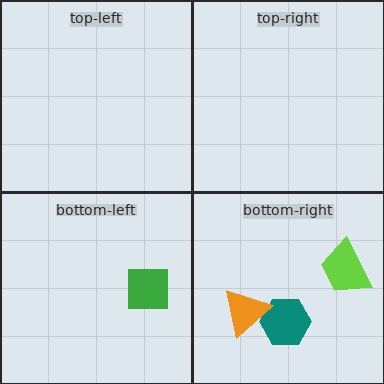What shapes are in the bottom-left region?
The green square.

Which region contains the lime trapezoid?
The bottom-right region.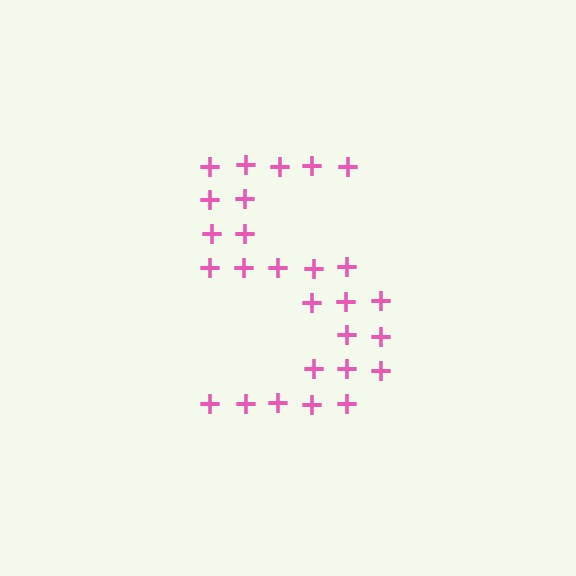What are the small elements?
The small elements are plus signs.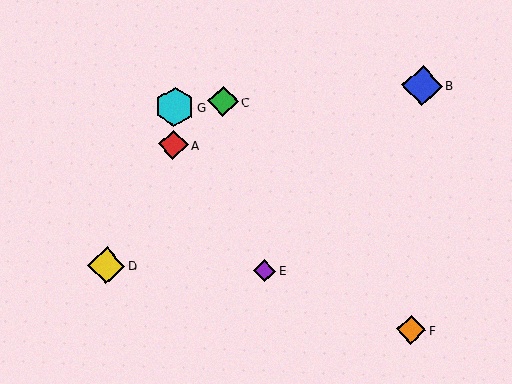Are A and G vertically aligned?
Yes, both are at x≈173.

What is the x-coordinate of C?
Object C is at x≈223.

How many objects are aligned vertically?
2 objects (A, G) are aligned vertically.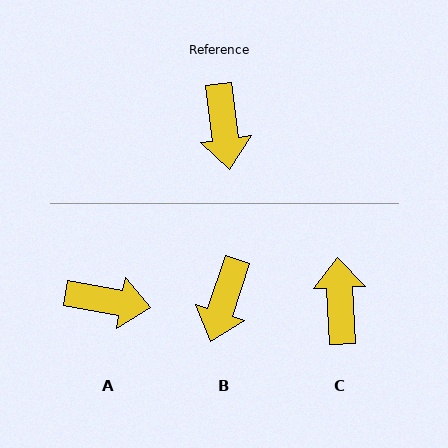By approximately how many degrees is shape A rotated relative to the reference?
Approximately 73 degrees counter-clockwise.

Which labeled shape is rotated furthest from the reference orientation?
C, about 175 degrees away.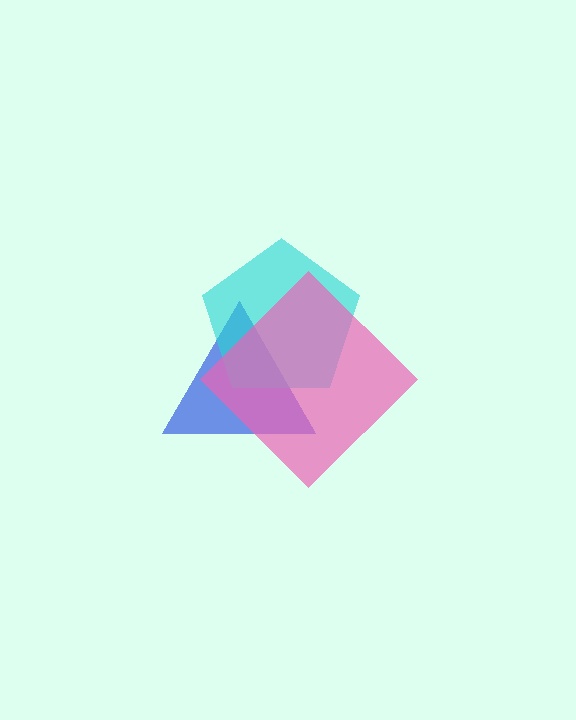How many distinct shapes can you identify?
There are 3 distinct shapes: a blue triangle, a cyan pentagon, a pink diamond.